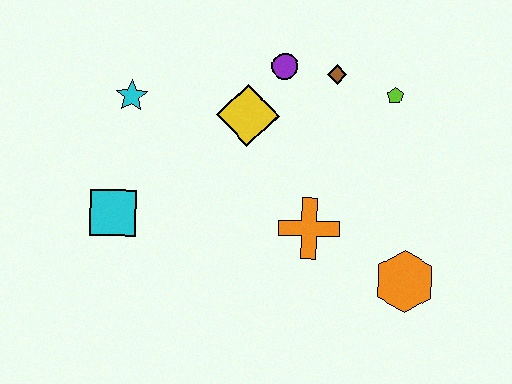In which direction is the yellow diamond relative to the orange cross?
The yellow diamond is above the orange cross.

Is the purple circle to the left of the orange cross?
Yes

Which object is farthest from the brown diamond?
The cyan square is farthest from the brown diamond.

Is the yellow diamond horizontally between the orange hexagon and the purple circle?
No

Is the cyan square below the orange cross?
No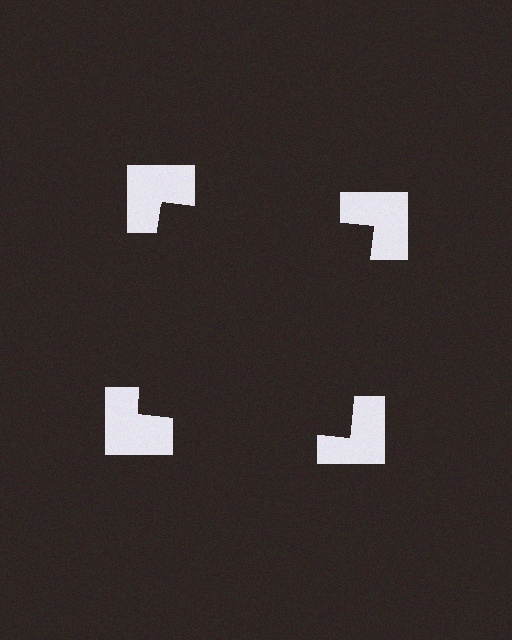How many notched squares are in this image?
There are 4 — one at each vertex of the illusory square.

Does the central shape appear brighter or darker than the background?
It typically appears slightly darker than the background, even though no actual brightness change is drawn.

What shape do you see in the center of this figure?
An illusory square — its edges are inferred from the aligned wedge cuts in the notched squares, not physically drawn.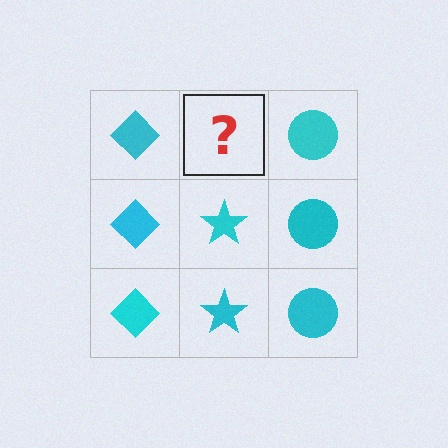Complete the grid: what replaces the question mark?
The question mark should be replaced with a cyan star.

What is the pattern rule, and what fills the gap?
The rule is that each column has a consistent shape. The gap should be filled with a cyan star.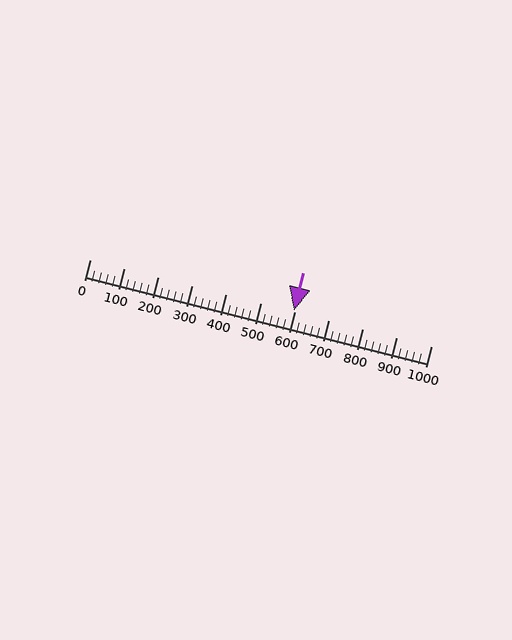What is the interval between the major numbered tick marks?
The major tick marks are spaced 100 units apart.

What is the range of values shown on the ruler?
The ruler shows values from 0 to 1000.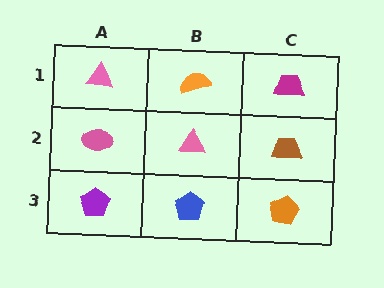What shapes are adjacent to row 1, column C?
A brown trapezoid (row 2, column C), an orange semicircle (row 1, column B).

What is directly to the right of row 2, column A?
A pink triangle.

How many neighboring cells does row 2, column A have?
3.